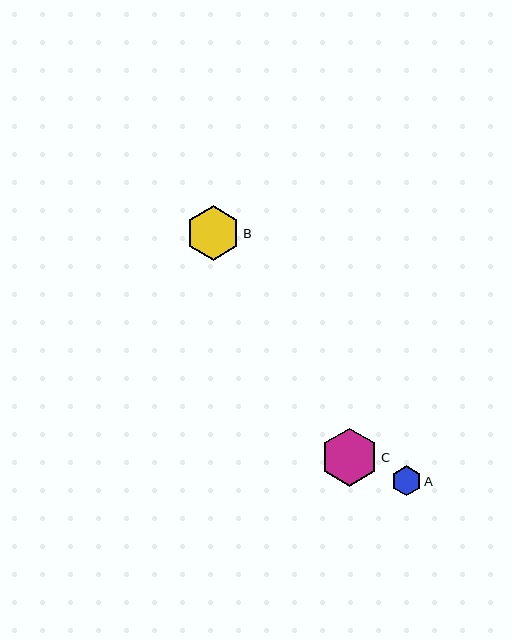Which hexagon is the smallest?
Hexagon A is the smallest with a size of approximately 30 pixels.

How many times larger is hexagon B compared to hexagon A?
Hexagon B is approximately 1.8 times the size of hexagon A.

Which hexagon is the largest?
Hexagon C is the largest with a size of approximately 58 pixels.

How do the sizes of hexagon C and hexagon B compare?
Hexagon C and hexagon B are approximately the same size.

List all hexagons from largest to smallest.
From largest to smallest: C, B, A.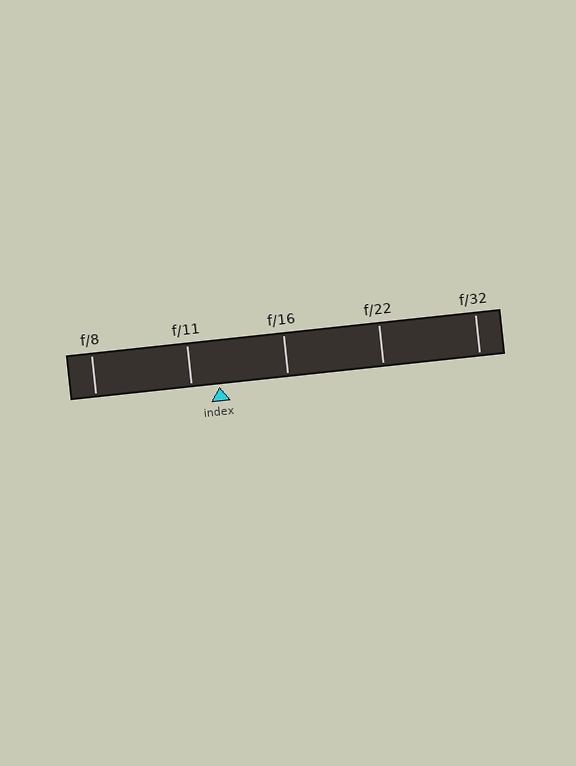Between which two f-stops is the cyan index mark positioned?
The index mark is between f/11 and f/16.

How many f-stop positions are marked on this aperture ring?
There are 5 f-stop positions marked.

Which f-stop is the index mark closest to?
The index mark is closest to f/11.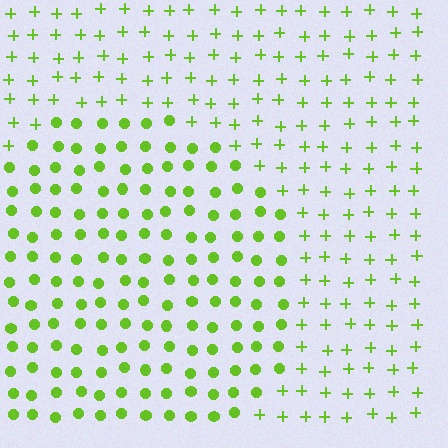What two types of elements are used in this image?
The image uses circles inside the circle region and plus signs outside it.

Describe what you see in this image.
The image is filled with small lime elements arranged in a uniform grid. A circle-shaped region contains circles, while the surrounding area contains plus signs. The boundary is defined purely by the change in element shape.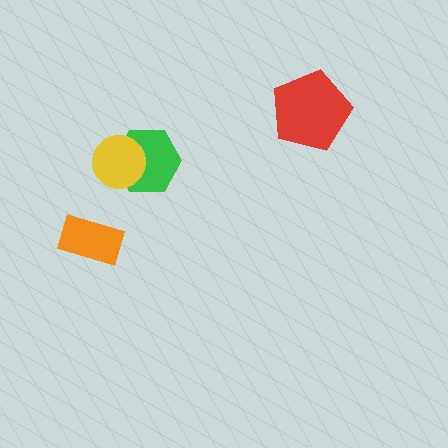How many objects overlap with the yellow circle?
1 object overlaps with the yellow circle.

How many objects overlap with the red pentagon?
0 objects overlap with the red pentagon.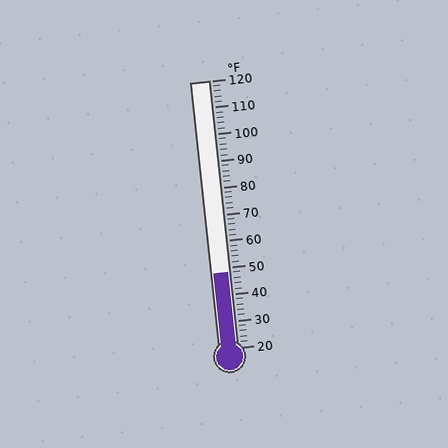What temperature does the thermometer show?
The thermometer shows approximately 48°F.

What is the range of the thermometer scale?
The thermometer scale ranges from 20°F to 120°F.